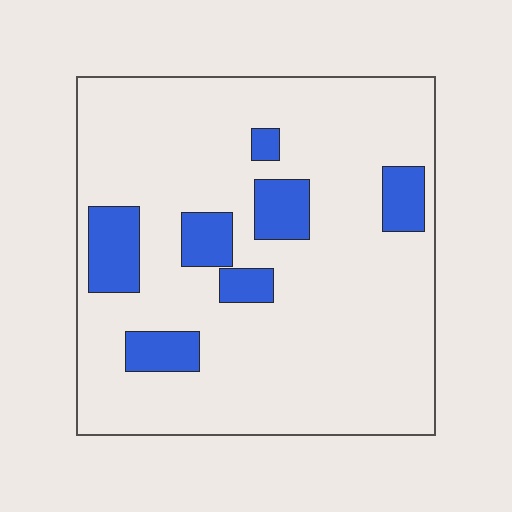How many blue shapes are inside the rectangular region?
7.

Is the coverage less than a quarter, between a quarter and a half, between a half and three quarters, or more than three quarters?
Less than a quarter.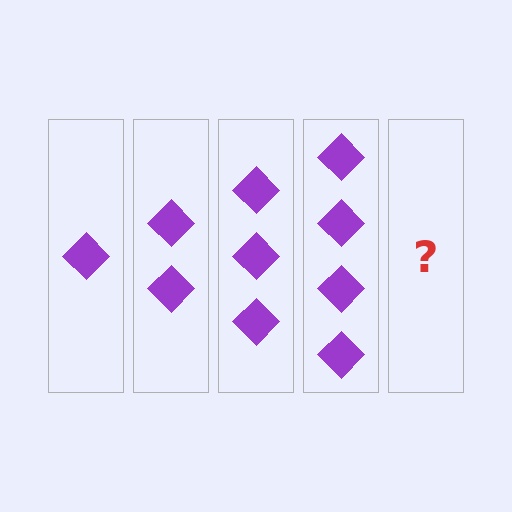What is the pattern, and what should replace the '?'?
The pattern is that each step adds one more diamond. The '?' should be 5 diamonds.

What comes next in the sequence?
The next element should be 5 diamonds.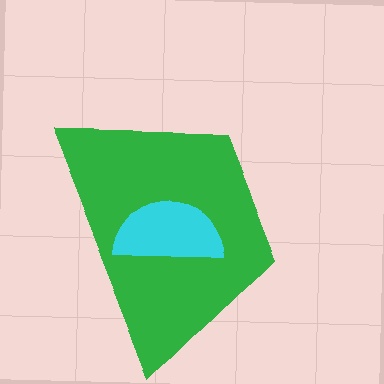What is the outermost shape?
The green trapezoid.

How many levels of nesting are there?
2.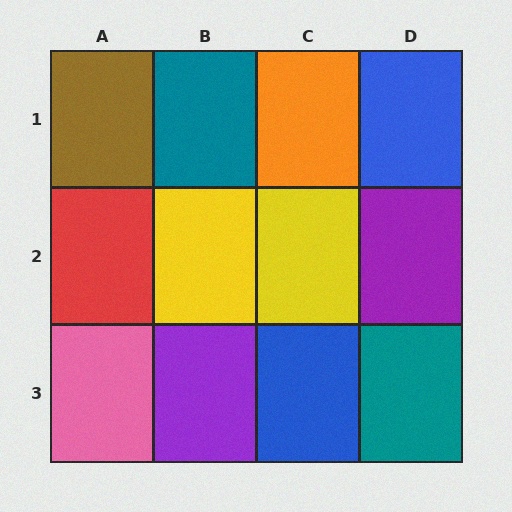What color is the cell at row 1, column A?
Brown.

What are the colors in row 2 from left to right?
Red, yellow, yellow, purple.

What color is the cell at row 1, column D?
Blue.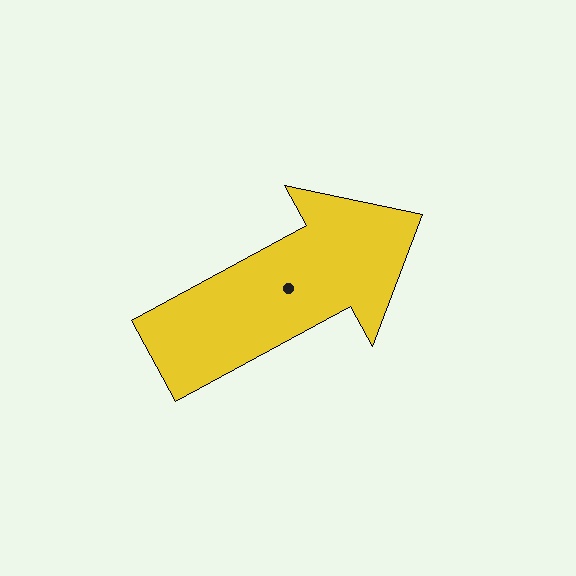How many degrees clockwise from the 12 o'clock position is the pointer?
Approximately 62 degrees.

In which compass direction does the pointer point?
Northeast.